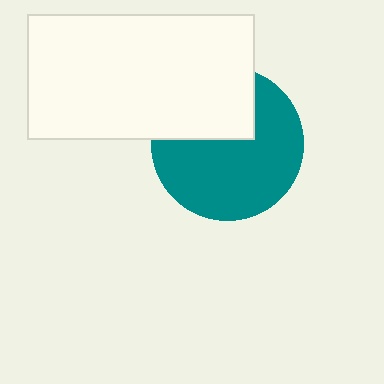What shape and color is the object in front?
The object in front is a white rectangle.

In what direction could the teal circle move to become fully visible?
The teal circle could move down. That would shift it out from behind the white rectangle entirely.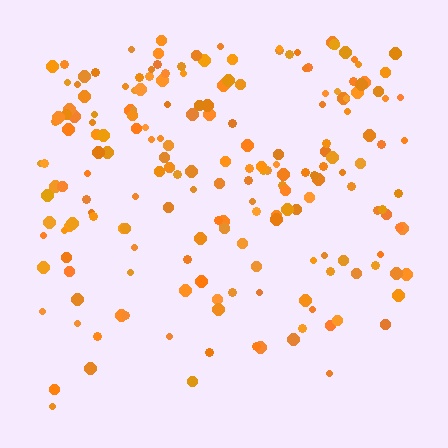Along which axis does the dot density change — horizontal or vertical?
Vertical.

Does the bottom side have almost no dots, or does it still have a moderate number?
Still a moderate number, just noticeably fewer than the top.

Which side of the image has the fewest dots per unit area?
The bottom.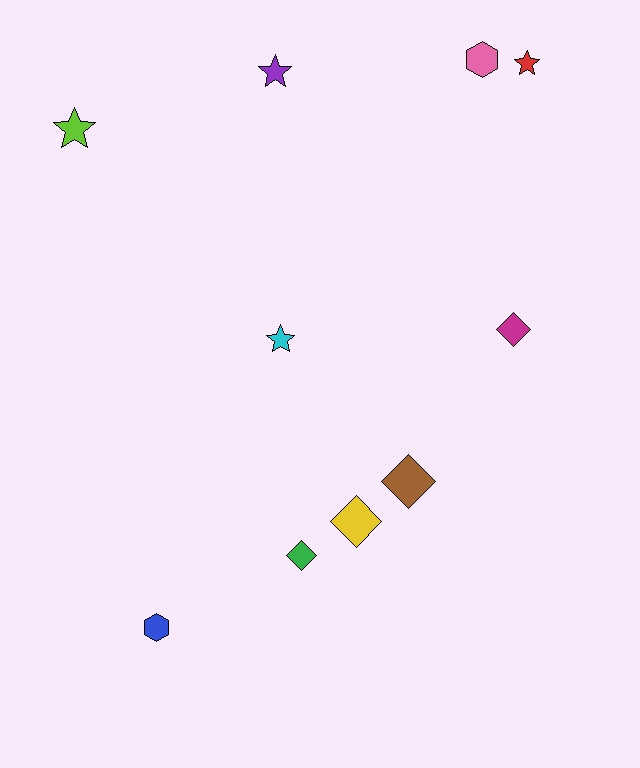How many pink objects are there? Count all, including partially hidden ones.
There is 1 pink object.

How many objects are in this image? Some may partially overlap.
There are 10 objects.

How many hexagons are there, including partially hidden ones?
There are 2 hexagons.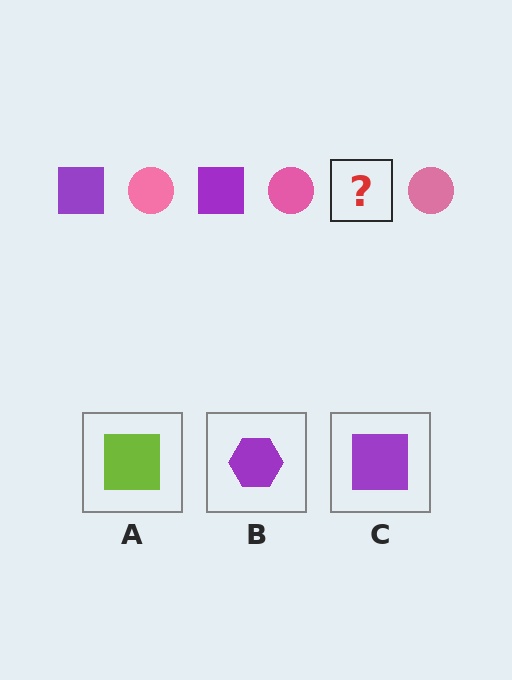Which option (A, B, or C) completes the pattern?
C.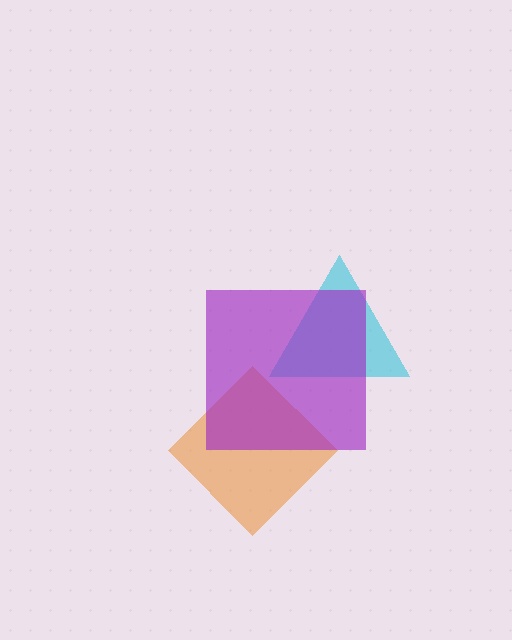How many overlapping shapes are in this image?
There are 3 overlapping shapes in the image.